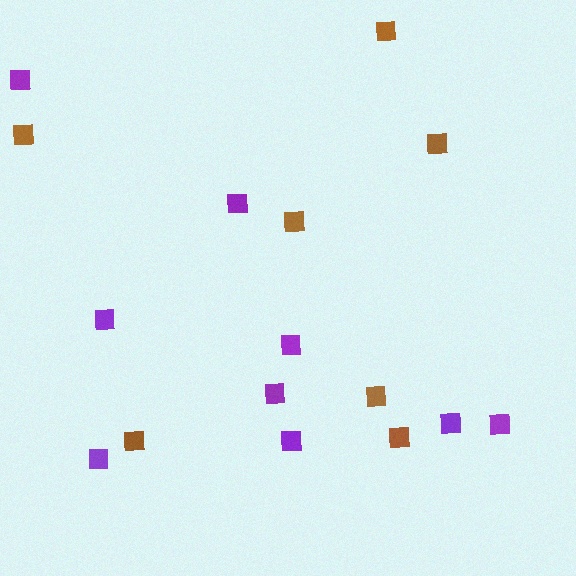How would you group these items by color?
There are 2 groups: one group of purple squares (9) and one group of brown squares (7).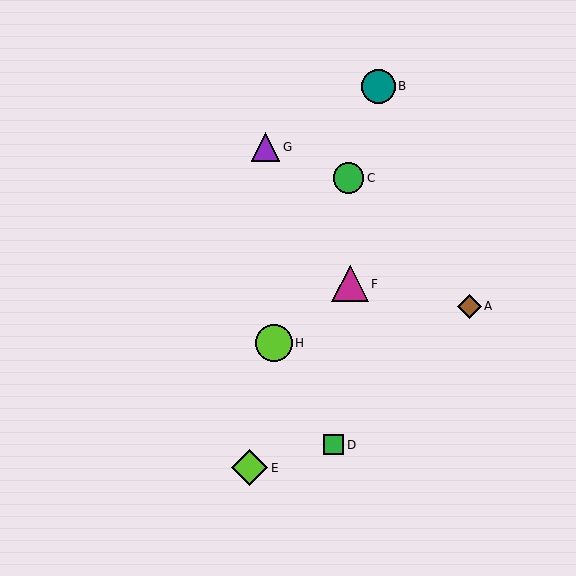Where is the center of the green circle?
The center of the green circle is at (349, 178).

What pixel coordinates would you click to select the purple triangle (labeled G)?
Click at (266, 147) to select the purple triangle G.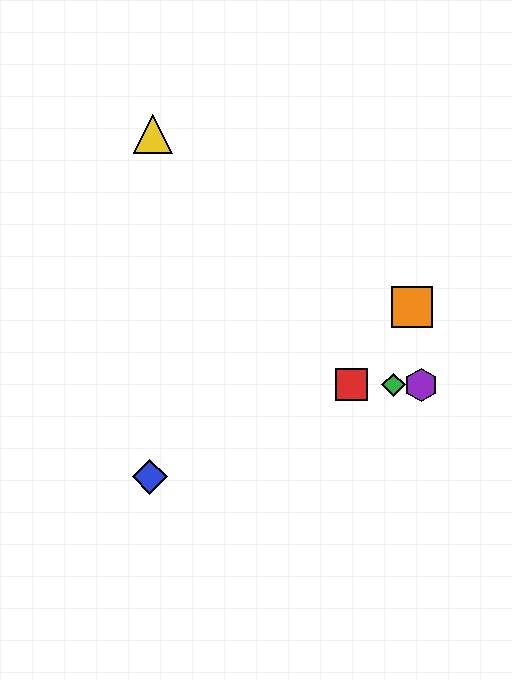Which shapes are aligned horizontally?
The red square, the green diamond, the purple hexagon are aligned horizontally.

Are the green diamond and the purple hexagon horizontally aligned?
Yes, both are at y≈385.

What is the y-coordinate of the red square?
The red square is at y≈385.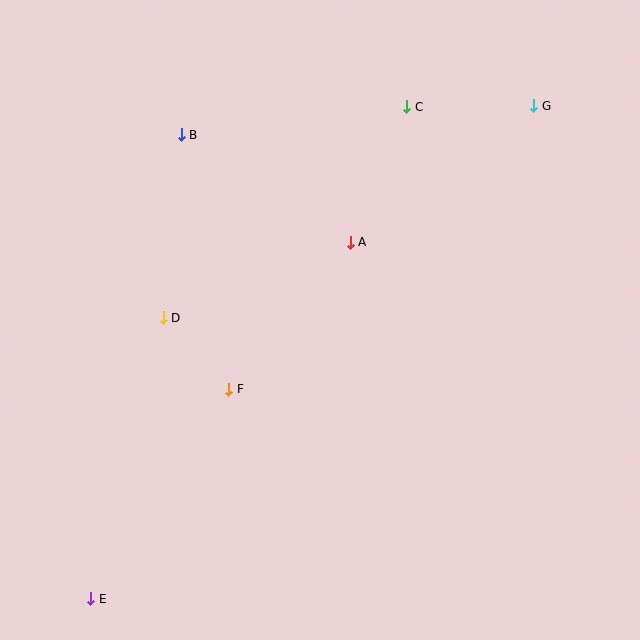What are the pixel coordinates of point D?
Point D is at (163, 318).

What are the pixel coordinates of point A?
Point A is at (350, 242).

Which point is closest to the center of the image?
Point A at (350, 242) is closest to the center.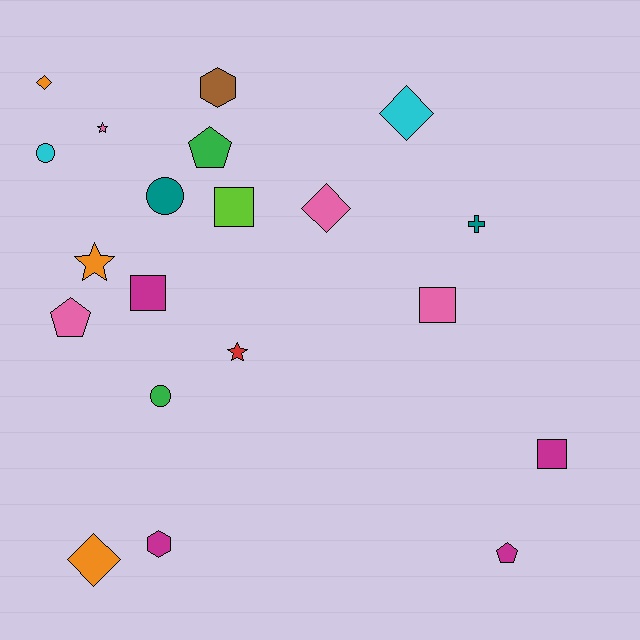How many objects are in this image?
There are 20 objects.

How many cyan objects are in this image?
There are 2 cyan objects.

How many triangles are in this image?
There are no triangles.